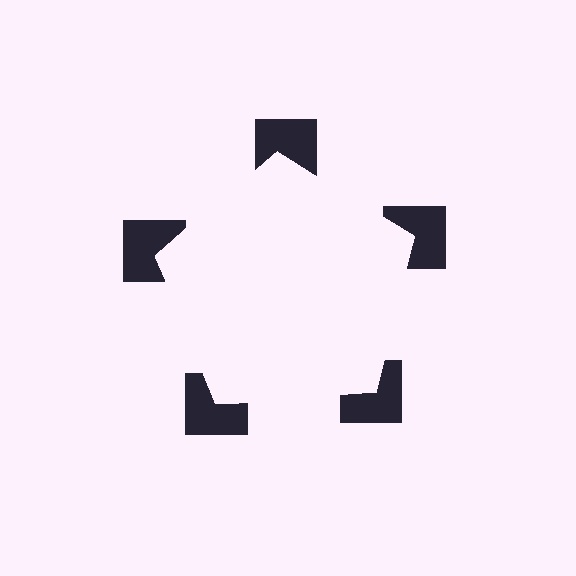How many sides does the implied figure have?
5 sides.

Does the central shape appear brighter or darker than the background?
It typically appears slightly brighter than the background, even though no actual brightness change is drawn.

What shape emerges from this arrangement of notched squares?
An illusory pentagon — its edges are inferred from the aligned wedge cuts in the notched squares, not physically drawn.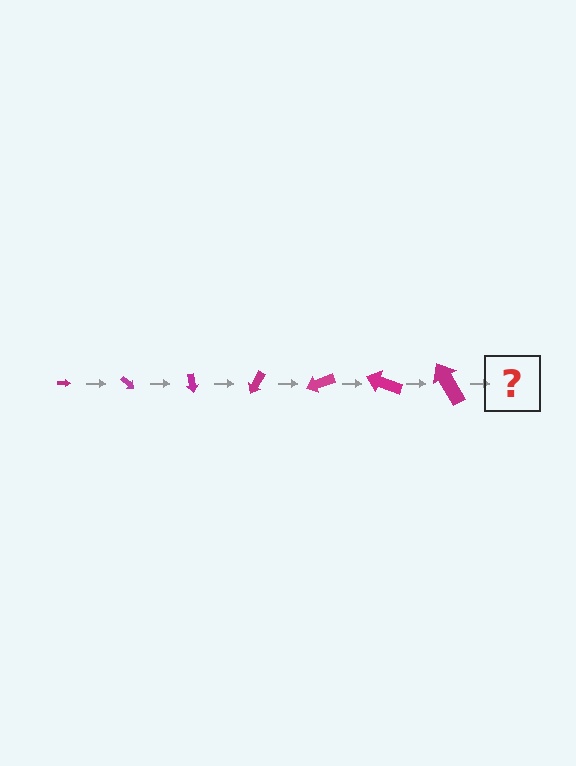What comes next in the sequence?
The next element should be an arrow, larger than the previous one and rotated 280 degrees from the start.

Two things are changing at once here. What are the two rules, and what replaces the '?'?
The two rules are that the arrow grows larger each step and it rotates 40 degrees each step. The '?' should be an arrow, larger than the previous one and rotated 280 degrees from the start.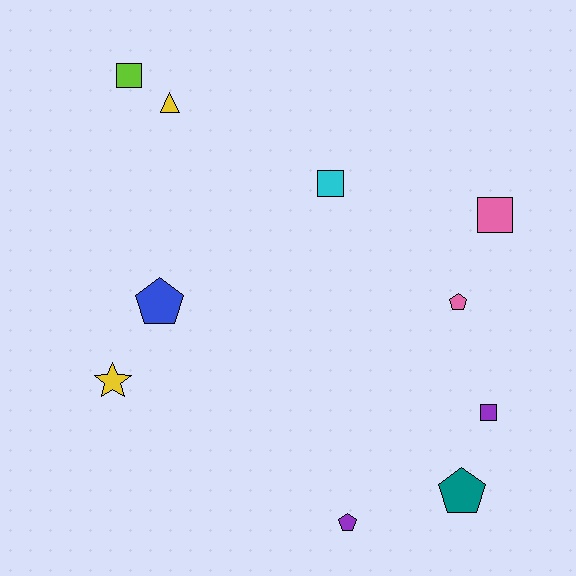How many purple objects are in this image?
There are 2 purple objects.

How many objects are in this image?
There are 10 objects.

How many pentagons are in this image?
There are 4 pentagons.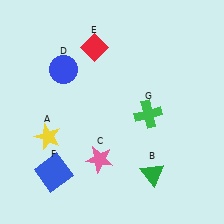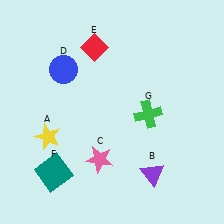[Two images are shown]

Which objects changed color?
B changed from green to purple. F changed from blue to teal.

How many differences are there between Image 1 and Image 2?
There are 2 differences between the two images.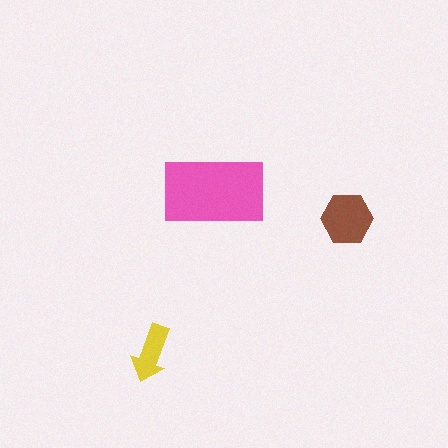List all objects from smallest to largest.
The yellow arrow, the brown hexagon, the pink rectangle.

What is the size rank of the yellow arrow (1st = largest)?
3rd.